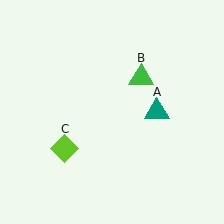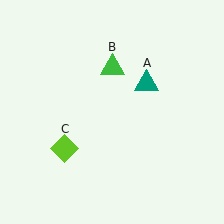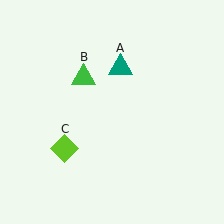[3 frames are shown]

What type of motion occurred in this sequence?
The teal triangle (object A), green triangle (object B) rotated counterclockwise around the center of the scene.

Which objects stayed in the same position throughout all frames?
Lime diamond (object C) remained stationary.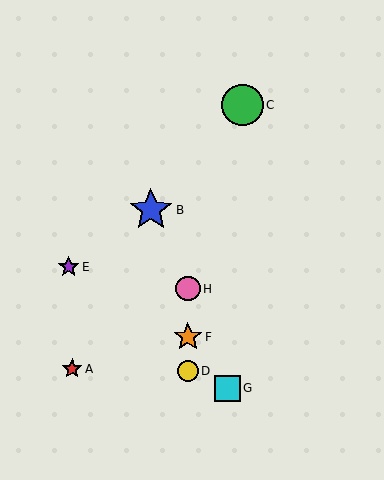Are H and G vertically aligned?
No, H is at x≈188 and G is at x≈227.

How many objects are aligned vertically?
3 objects (D, F, H) are aligned vertically.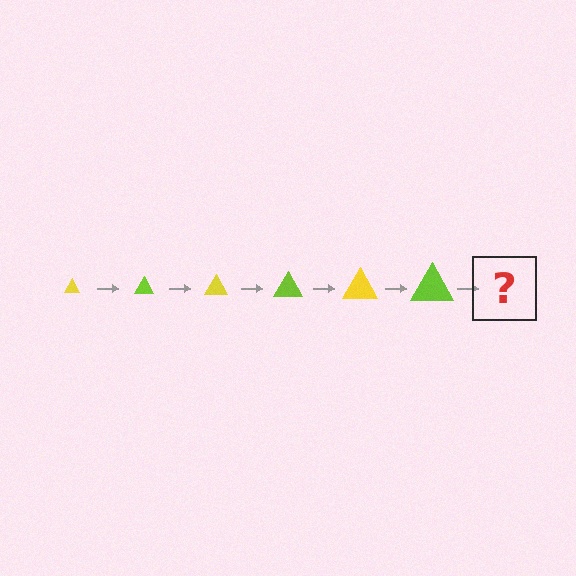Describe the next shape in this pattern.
It should be a yellow triangle, larger than the previous one.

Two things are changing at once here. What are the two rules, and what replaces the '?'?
The two rules are that the triangle grows larger each step and the color cycles through yellow and lime. The '?' should be a yellow triangle, larger than the previous one.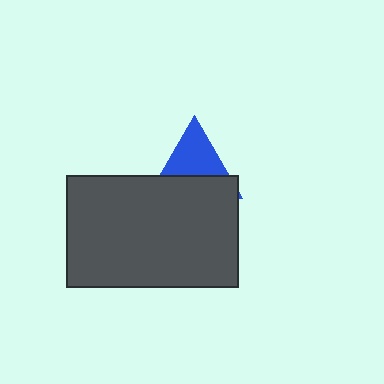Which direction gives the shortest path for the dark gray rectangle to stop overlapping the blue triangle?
Moving down gives the shortest separation.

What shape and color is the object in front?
The object in front is a dark gray rectangle.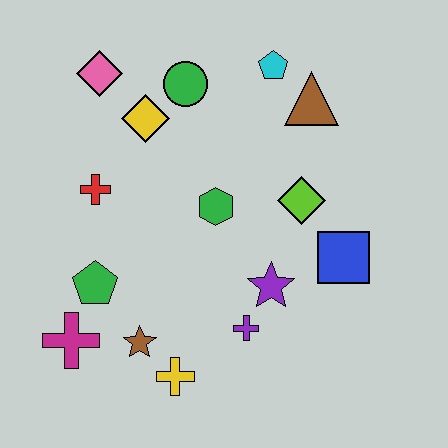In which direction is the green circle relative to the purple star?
The green circle is above the purple star.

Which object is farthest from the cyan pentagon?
The magenta cross is farthest from the cyan pentagon.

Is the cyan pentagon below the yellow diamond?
No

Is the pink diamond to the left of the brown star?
Yes